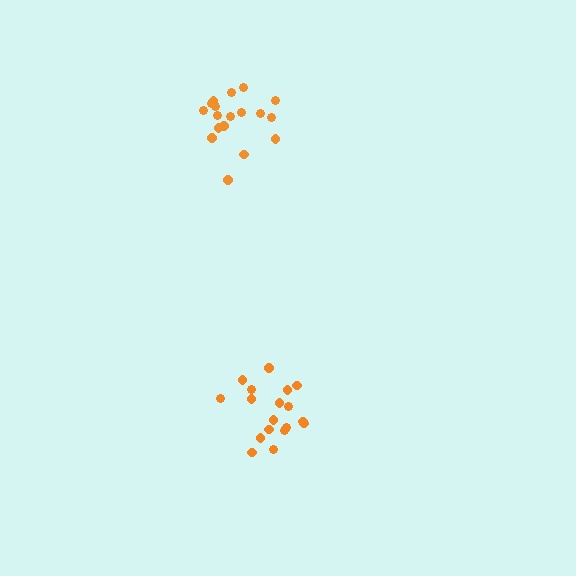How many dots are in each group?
Group 1: 18 dots, Group 2: 18 dots (36 total).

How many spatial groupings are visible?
There are 2 spatial groupings.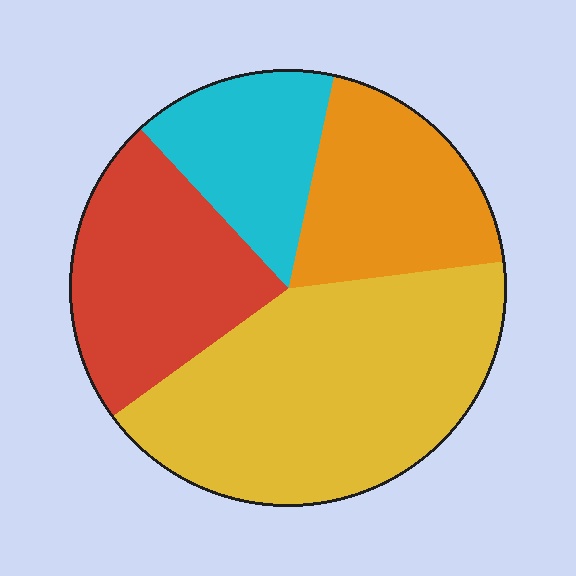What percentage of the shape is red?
Red takes up about one quarter (1/4) of the shape.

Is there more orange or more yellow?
Yellow.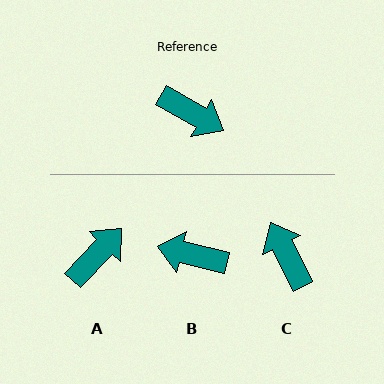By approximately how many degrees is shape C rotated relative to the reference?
Approximately 147 degrees counter-clockwise.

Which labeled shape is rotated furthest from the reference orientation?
B, about 164 degrees away.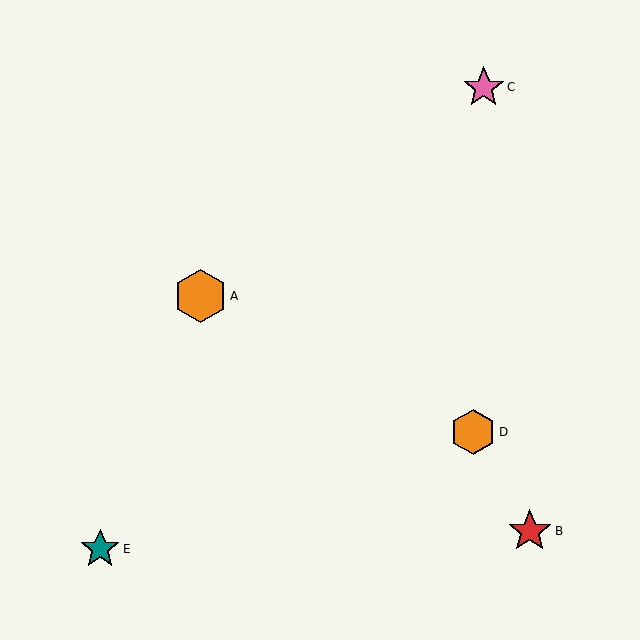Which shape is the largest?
The orange hexagon (labeled A) is the largest.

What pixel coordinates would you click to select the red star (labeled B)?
Click at (530, 531) to select the red star B.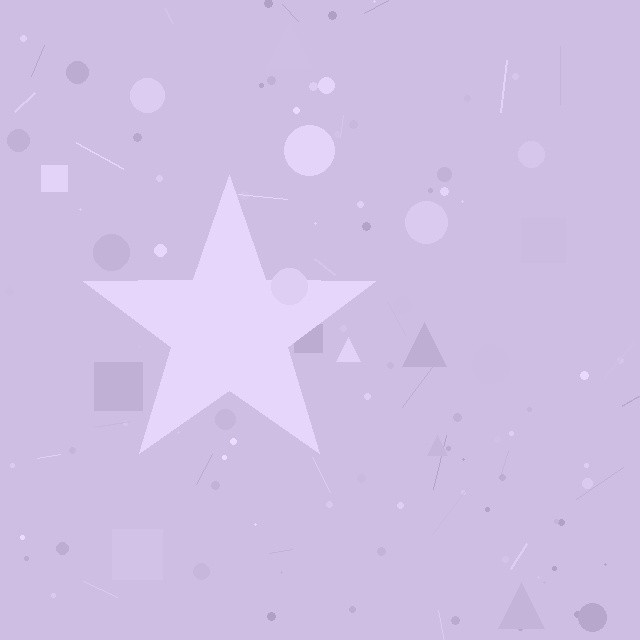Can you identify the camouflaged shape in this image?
The camouflaged shape is a star.